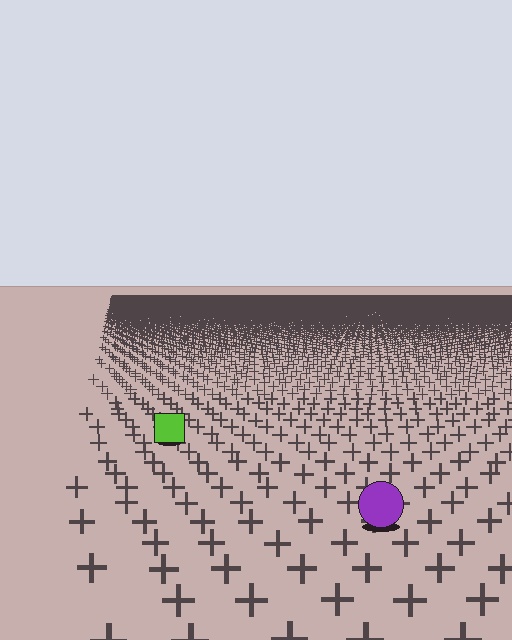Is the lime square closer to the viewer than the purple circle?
No. The purple circle is closer — you can tell from the texture gradient: the ground texture is coarser near it.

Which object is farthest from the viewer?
The lime square is farthest from the viewer. It appears smaller and the ground texture around it is denser.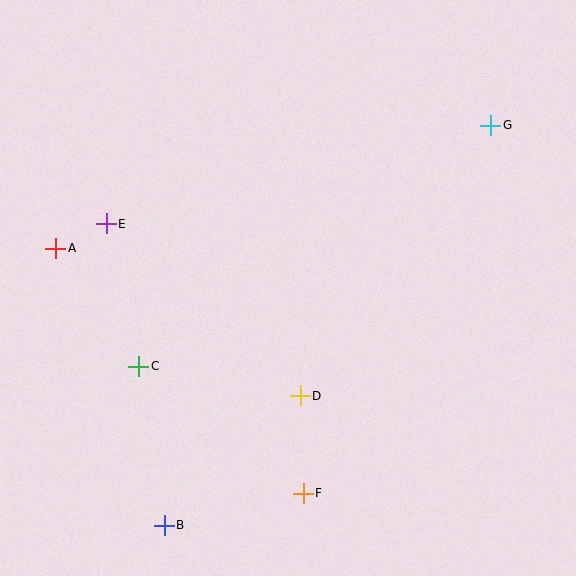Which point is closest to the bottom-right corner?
Point F is closest to the bottom-right corner.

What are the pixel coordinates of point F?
Point F is at (303, 493).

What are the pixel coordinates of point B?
Point B is at (164, 526).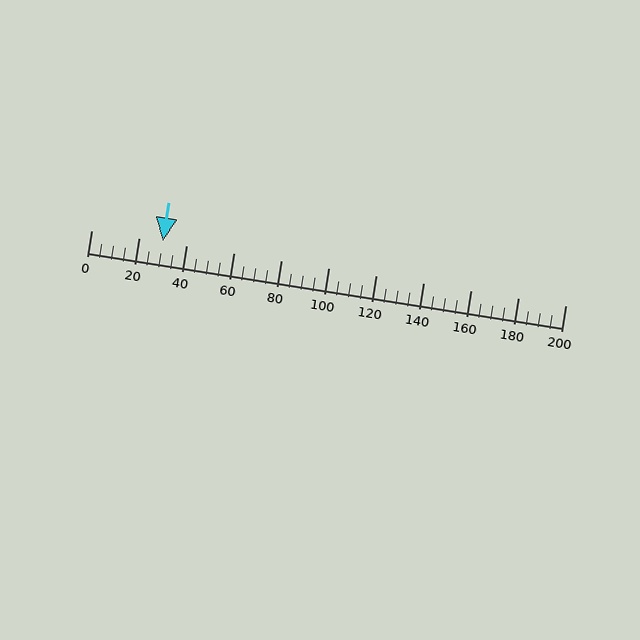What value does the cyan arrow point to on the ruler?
The cyan arrow points to approximately 30.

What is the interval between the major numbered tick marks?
The major tick marks are spaced 20 units apart.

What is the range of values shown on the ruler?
The ruler shows values from 0 to 200.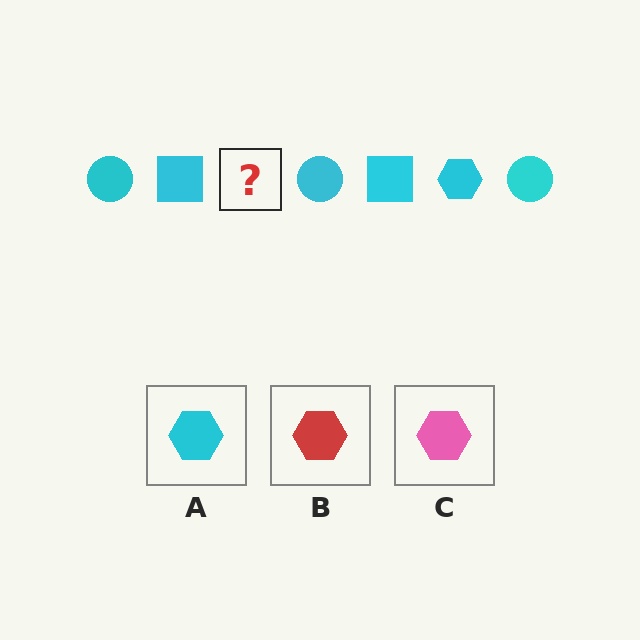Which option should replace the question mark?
Option A.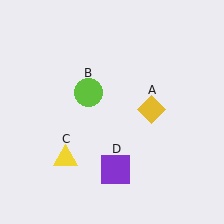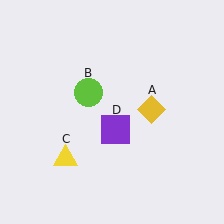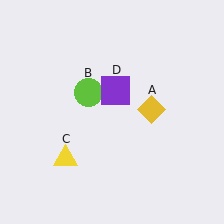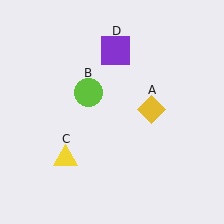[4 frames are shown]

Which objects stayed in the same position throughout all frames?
Yellow diamond (object A) and lime circle (object B) and yellow triangle (object C) remained stationary.